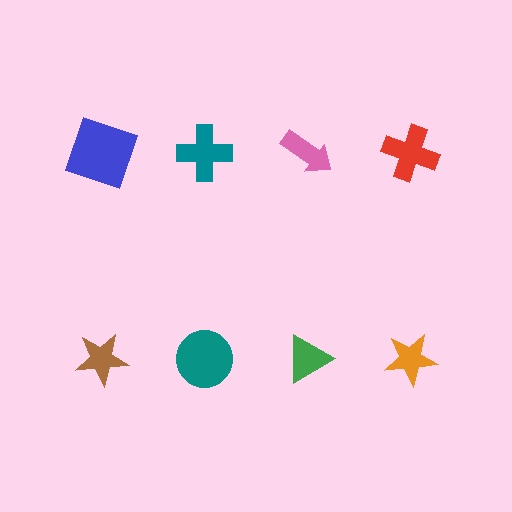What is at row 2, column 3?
A green triangle.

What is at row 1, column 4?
A red cross.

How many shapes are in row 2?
4 shapes.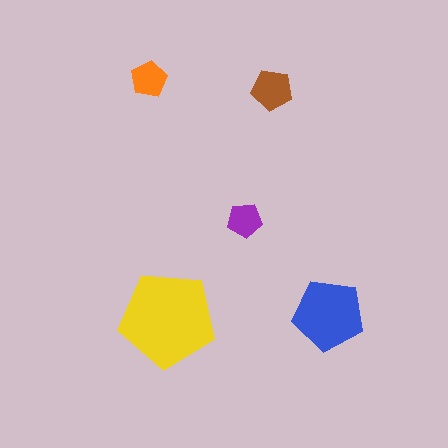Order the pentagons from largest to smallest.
the yellow one, the blue one, the brown one, the orange one, the purple one.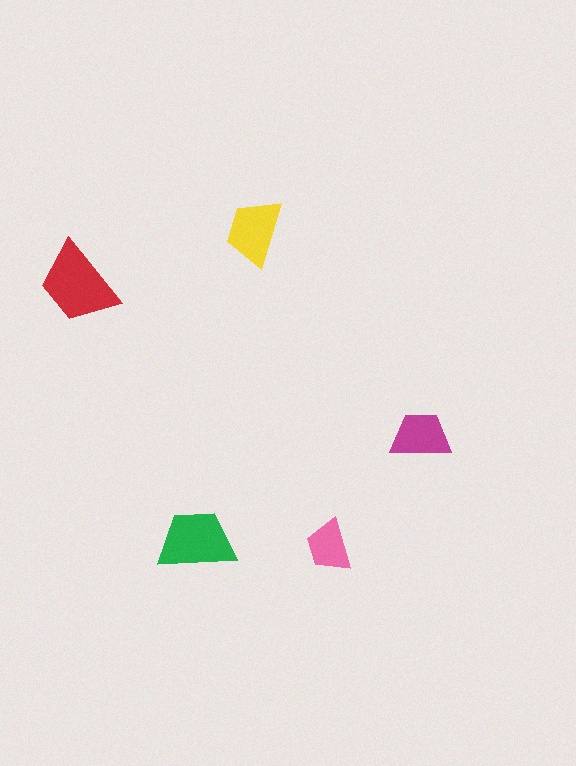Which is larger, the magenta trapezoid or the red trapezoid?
The red one.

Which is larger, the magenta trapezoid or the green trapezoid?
The green one.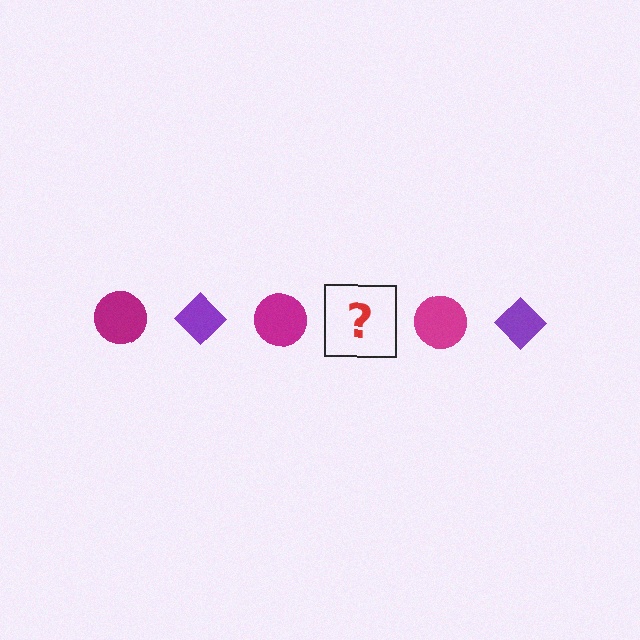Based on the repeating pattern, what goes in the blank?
The blank should be a purple diamond.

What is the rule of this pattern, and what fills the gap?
The rule is that the pattern alternates between magenta circle and purple diamond. The gap should be filled with a purple diamond.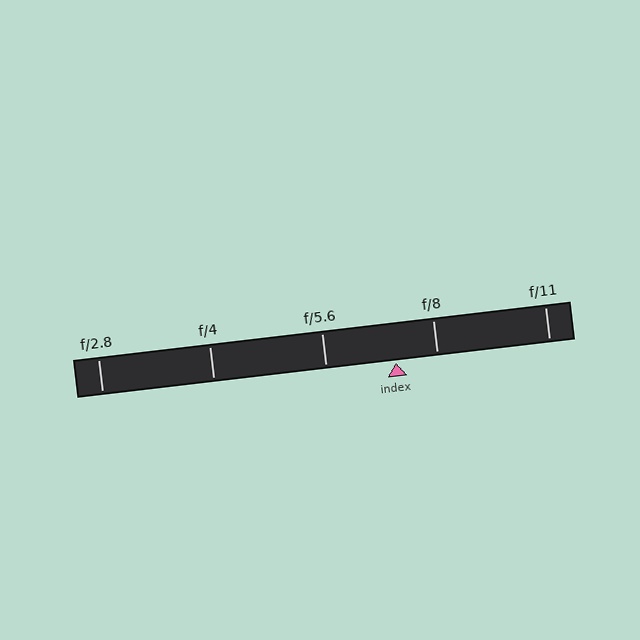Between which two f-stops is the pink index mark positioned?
The index mark is between f/5.6 and f/8.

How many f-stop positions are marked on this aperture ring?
There are 5 f-stop positions marked.